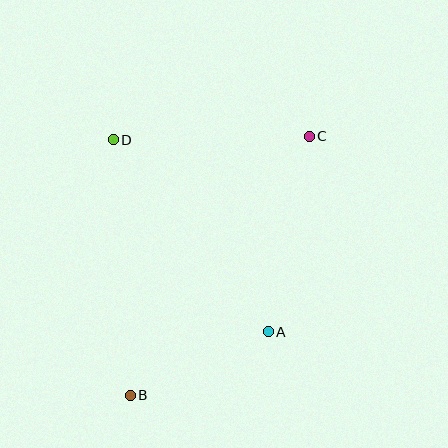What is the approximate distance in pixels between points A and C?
The distance between A and C is approximately 200 pixels.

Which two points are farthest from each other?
Points B and C are farthest from each other.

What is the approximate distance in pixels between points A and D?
The distance between A and D is approximately 247 pixels.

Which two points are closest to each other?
Points A and B are closest to each other.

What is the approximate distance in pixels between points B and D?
The distance between B and D is approximately 256 pixels.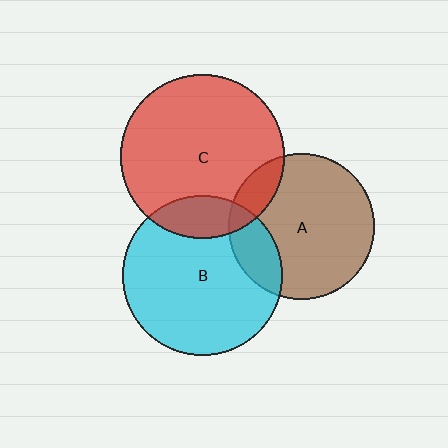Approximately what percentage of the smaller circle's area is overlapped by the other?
Approximately 15%.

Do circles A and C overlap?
Yes.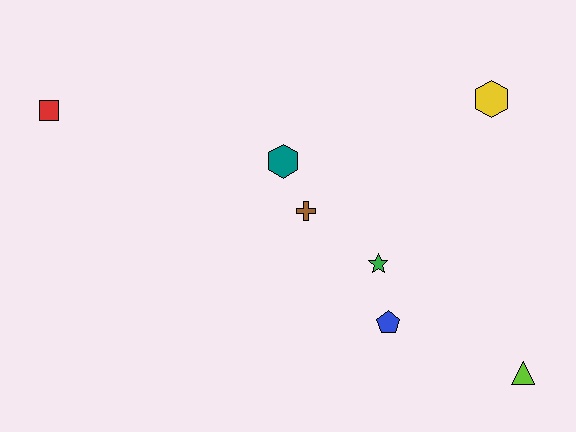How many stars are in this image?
There is 1 star.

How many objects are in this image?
There are 7 objects.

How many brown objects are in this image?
There is 1 brown object.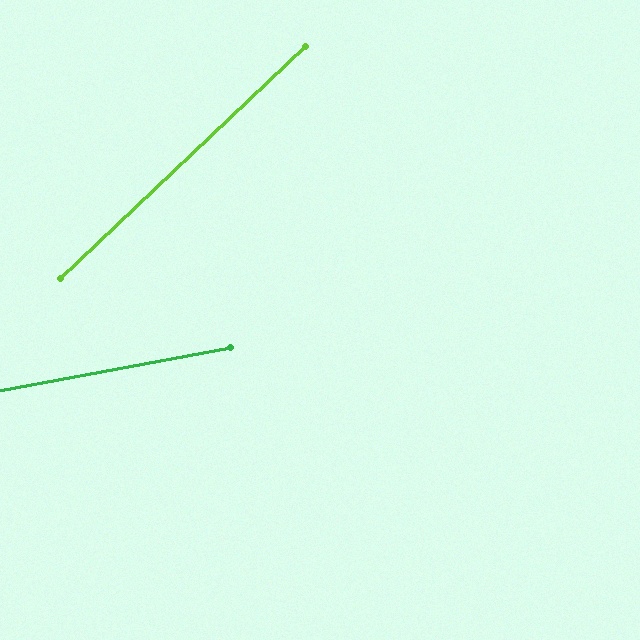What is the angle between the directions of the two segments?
Approximately 33 degrees.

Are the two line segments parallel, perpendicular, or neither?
Neither parallel nor perpendicular — they differ by about 33°.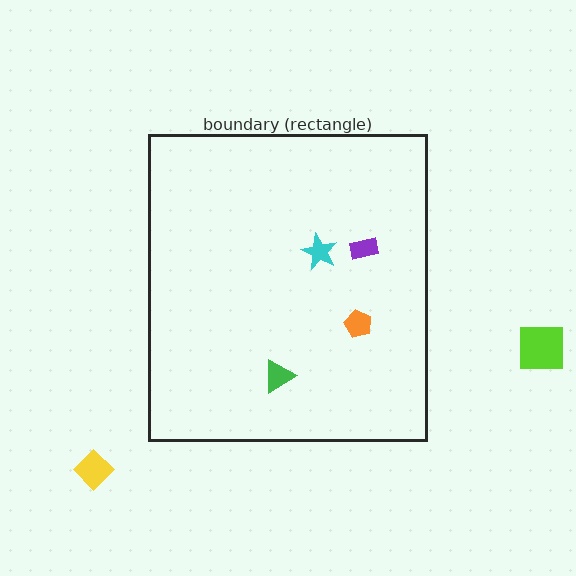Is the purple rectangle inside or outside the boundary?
Inside.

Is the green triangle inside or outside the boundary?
Inside.